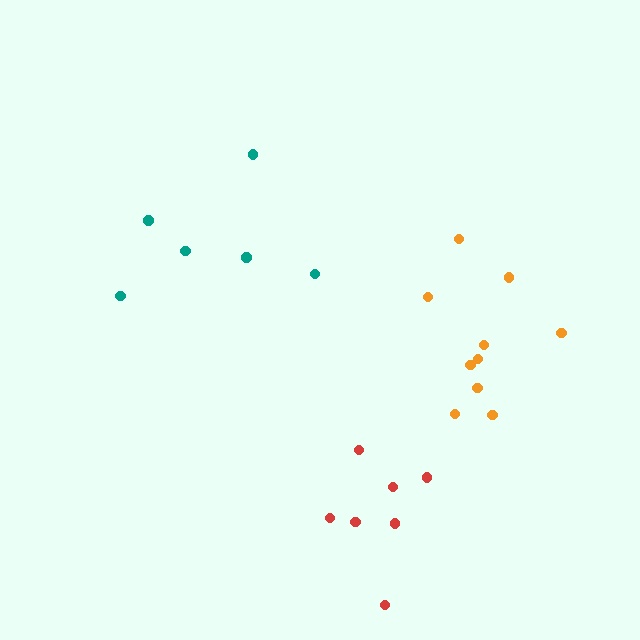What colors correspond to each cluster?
The clusters are colored: red, teal, orange.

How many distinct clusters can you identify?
There are 3 distinct clusters.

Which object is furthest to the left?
The teal cluster is leftmost.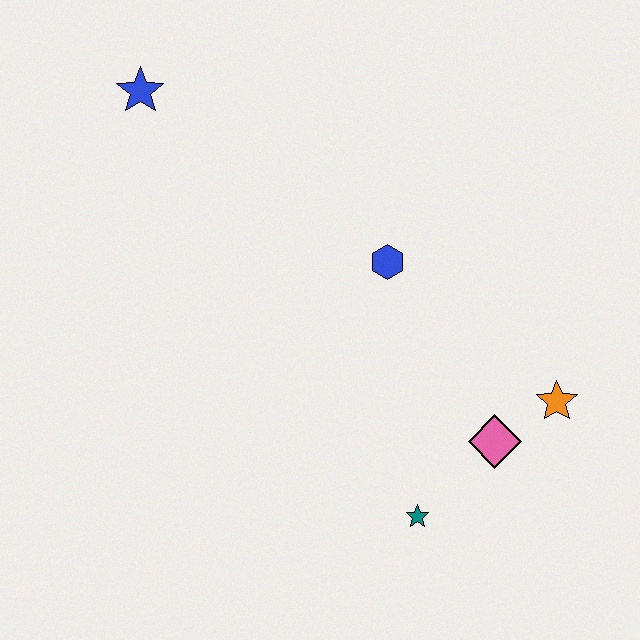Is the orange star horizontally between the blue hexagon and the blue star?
No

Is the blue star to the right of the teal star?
No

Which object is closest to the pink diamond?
The orange star is closest to the pink diamond.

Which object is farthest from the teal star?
The blue star is farthest from the teal star.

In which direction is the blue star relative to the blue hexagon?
The blue star is to the left of the blue hexagon.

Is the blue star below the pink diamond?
No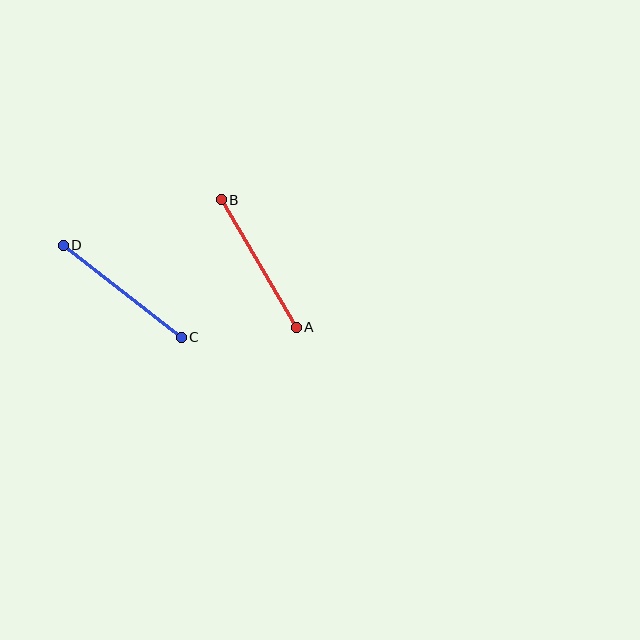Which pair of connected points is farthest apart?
Points C and D are farthest apart.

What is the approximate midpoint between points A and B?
The midpoint is at approximately (259, 264) pixels.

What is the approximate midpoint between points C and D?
The midpoint is at approximately (122, 291) pixels.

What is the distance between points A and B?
The distance is approximately 148 pixels.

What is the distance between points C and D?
The distance is approximately 150 pixels.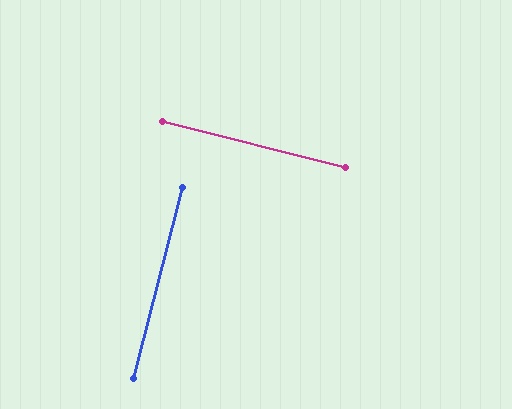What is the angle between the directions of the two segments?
Approximately 90 degrees.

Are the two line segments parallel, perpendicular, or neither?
Perpendicular — they meet at approximately 90°.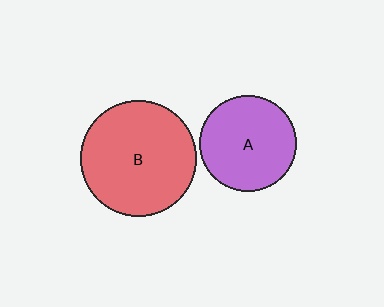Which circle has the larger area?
Circle B (red).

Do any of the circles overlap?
No, none of the circles overlap.